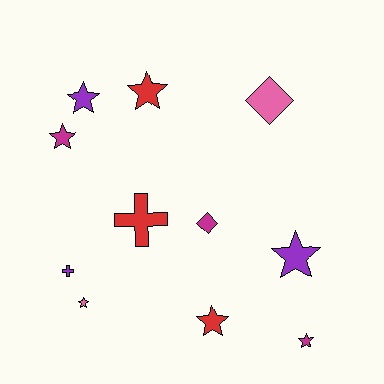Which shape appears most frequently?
Star, with 7 objects.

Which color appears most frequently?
Purple, with 3 objects.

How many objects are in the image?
There are 11 objects.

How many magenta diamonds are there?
There is 1 magenta diamond.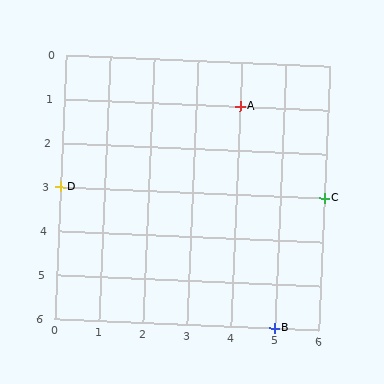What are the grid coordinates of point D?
Point D is at grid coordinates (0, 3).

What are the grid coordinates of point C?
Point C is at grid coordinates (6, 3).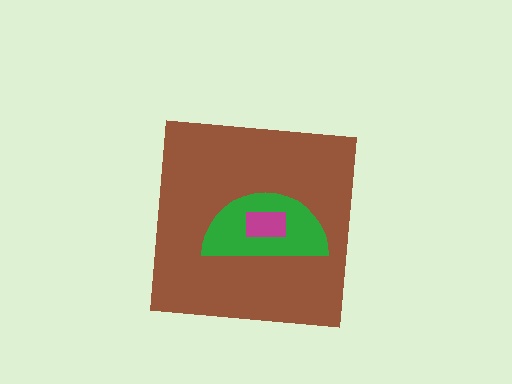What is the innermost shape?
The magenta rectangle.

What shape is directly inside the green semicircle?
The magenta rectangle.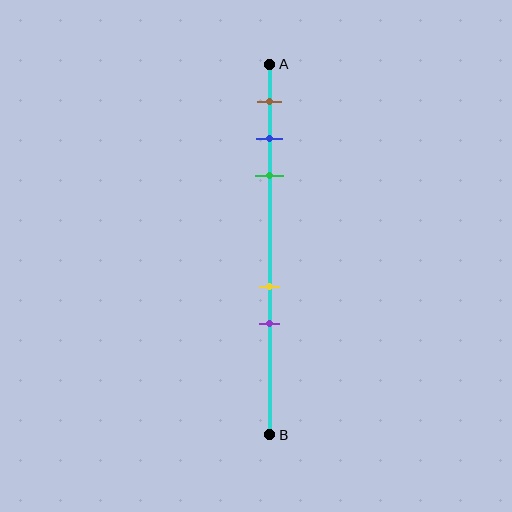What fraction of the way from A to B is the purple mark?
The purple mark is approximately 70% (0.7) of the way from A to B.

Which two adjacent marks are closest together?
The blue and green marks are the closest adjacent pair.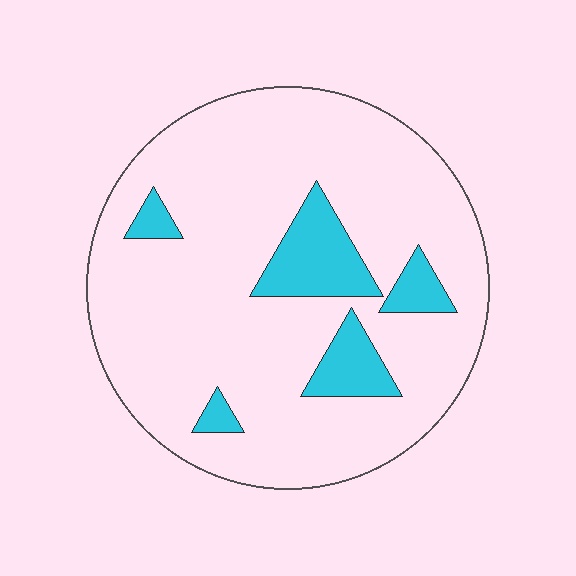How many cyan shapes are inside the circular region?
5.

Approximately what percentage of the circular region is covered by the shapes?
Approximately 15%.